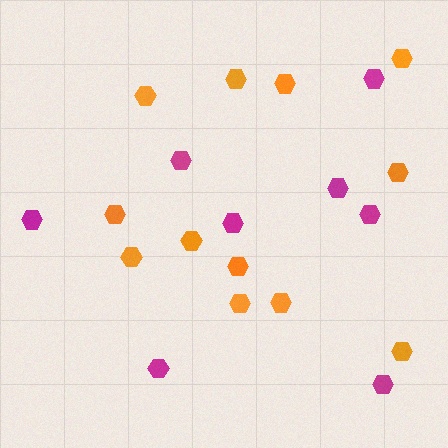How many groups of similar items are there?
There are 2 groups: one group of orange hexagons (12) and one group of magenta hexagons (8).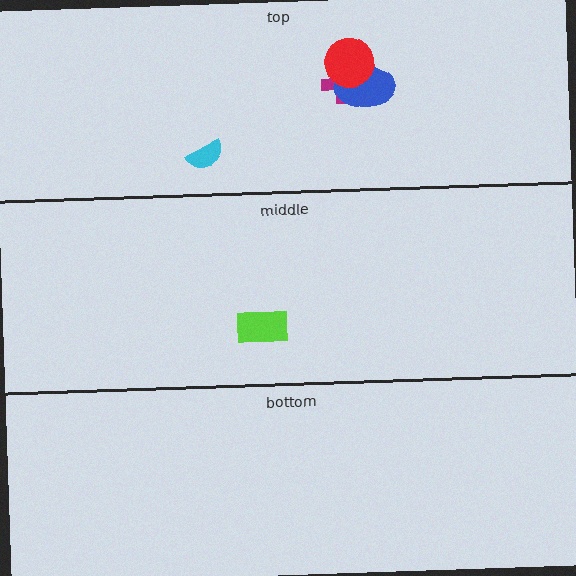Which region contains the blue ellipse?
The top region.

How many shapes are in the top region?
4.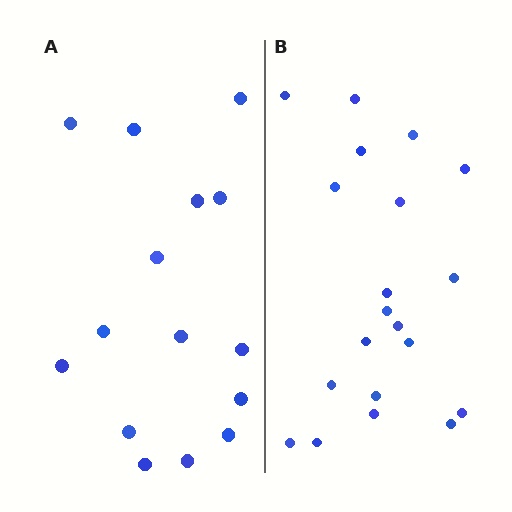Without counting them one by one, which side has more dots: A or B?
Region B (the right region) has more dots.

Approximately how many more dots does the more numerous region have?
Region B has about 5 more dots than region A.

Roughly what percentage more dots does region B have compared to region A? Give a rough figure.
About 35% more.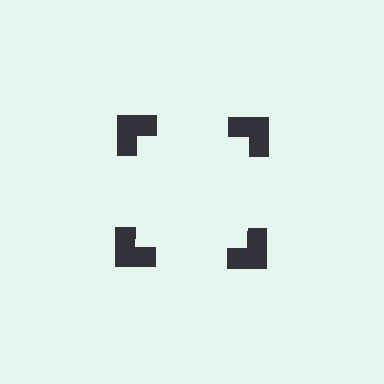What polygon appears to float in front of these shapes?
An illusory square — its edges are inferred from the aligned wedge cuts in the notched squares, not physically drawn.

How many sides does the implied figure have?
4 sides.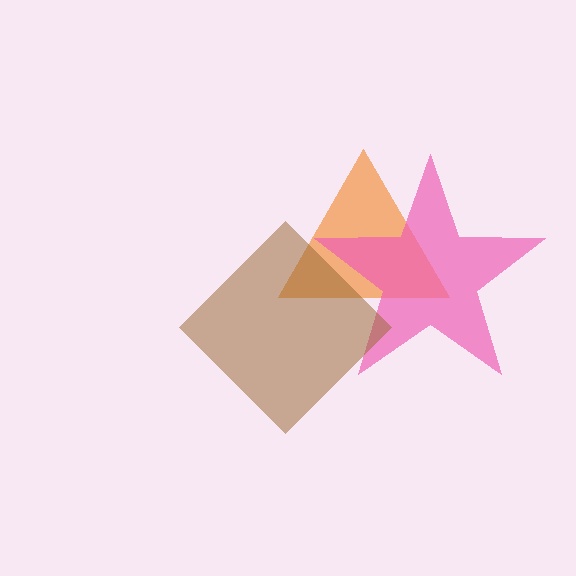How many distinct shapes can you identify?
There are 3 distinct shapes: an orange triangle, a pink star, a brown diamond.